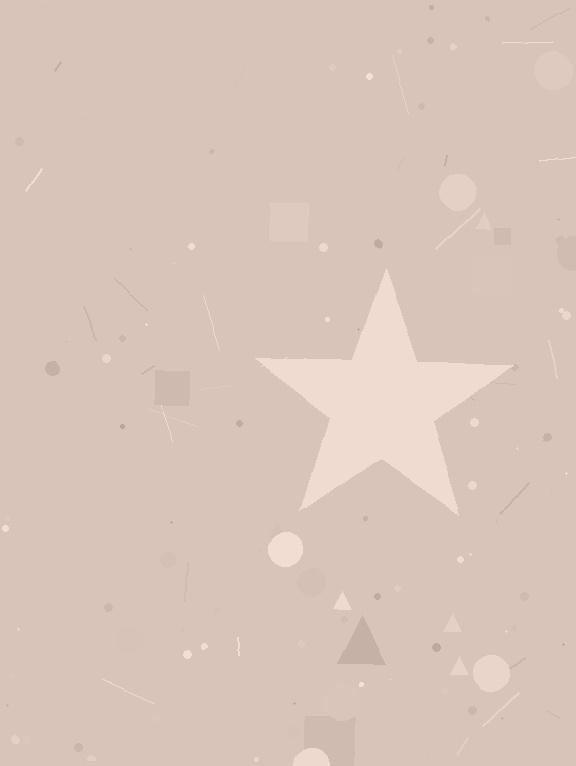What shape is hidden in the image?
A star is hidden in the image.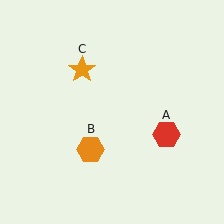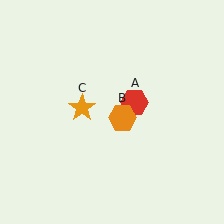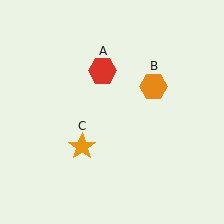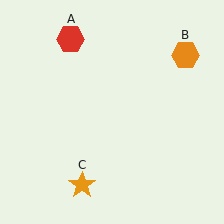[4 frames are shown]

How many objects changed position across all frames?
3 objects changed position: red hexagon (object A), orange hexagon (object B), orange star (object C).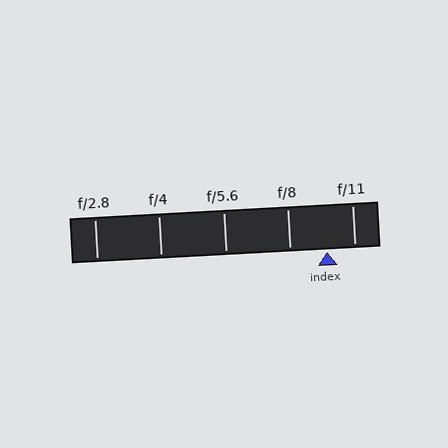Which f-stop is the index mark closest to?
The index mark is closest to f/11.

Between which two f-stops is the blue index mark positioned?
The index mark is between f/8 and f/11.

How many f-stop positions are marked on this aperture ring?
There are 5 f-stop positions marked.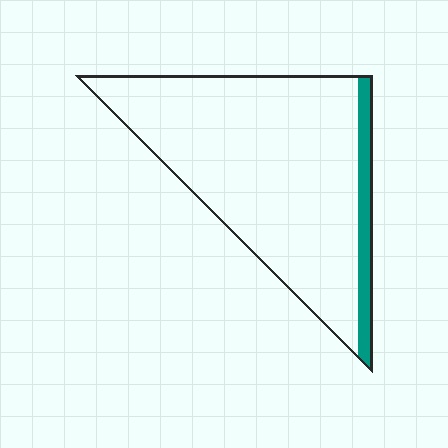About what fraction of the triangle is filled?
About one tenth (1/10).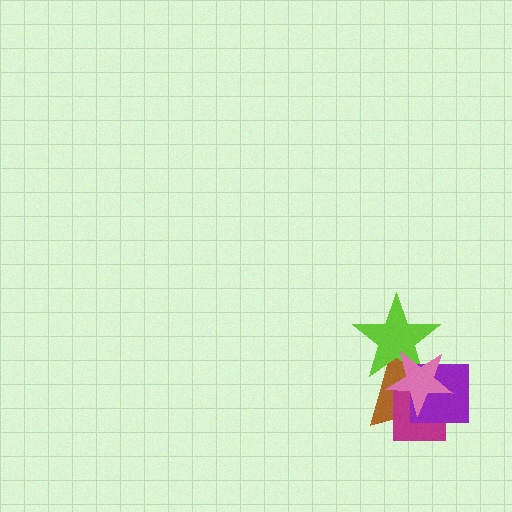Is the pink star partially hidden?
No, no other shape covers it.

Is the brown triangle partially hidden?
Yes, it is partially covered by another shape.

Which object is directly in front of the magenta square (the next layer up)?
The purple square is directly in front of the magenta square.